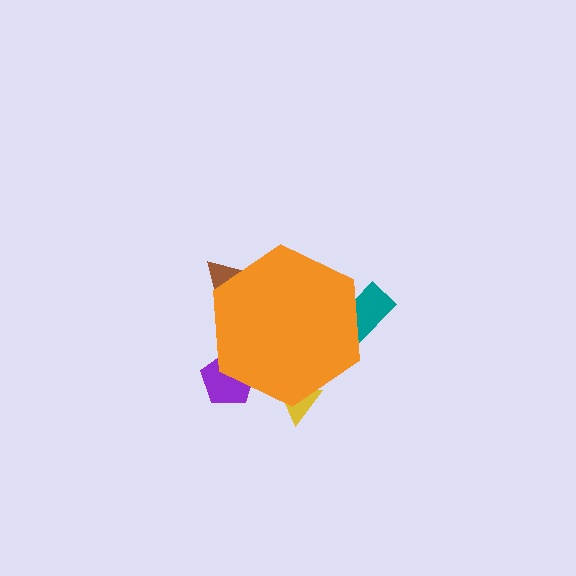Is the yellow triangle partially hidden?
Yes, the yellow triangle is partially hidden behind the orange hexagon.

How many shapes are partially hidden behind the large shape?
4 shapes are partially hidden.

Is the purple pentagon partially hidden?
Yes, the purple pentagon is partially hidden behind the orange hexagon.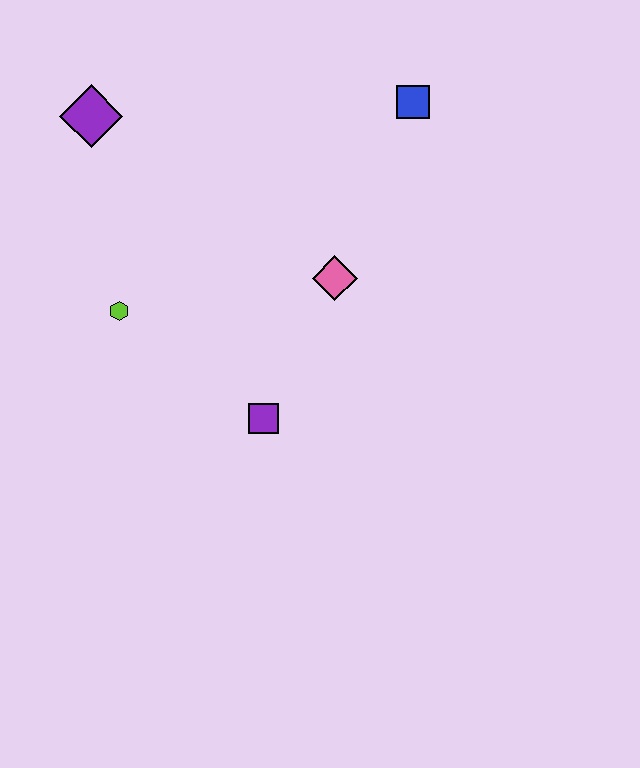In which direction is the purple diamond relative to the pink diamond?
The purple diamond is to the left of the pink diamond.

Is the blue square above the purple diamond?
Yes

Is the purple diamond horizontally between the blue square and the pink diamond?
No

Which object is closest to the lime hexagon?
The purple square is closest to the lime hexagon.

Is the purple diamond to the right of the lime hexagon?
No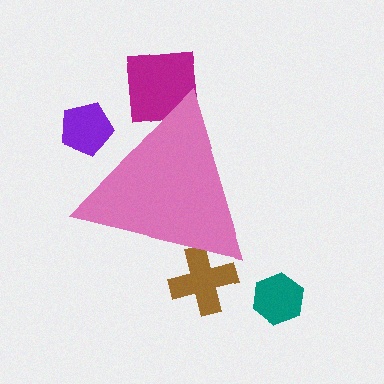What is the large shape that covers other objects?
A pink triangle.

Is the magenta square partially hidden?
Yes, the magenta square is partially hidden behind the pink triangle.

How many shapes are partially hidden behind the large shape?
3 shapes are partially hidden.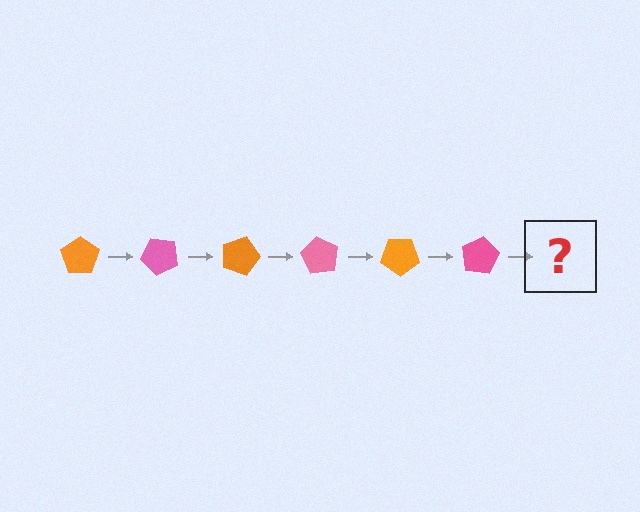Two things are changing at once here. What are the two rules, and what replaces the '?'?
The two rules are that it rotates 45 degrees each step and the color cycles through orange and pink. The '?' should be an orange pentagon, rotated 270 degrees from the start.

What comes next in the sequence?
The next element should be an orange pentagon, rotated 270 degrees from the start.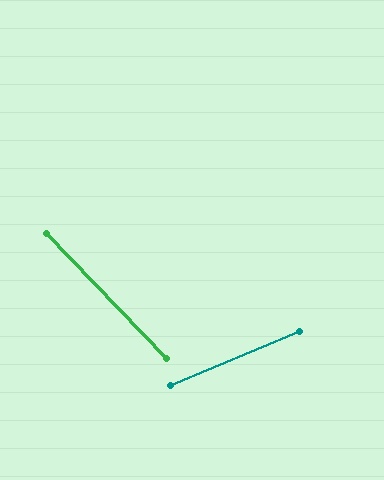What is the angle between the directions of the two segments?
Approximately 69 degrees.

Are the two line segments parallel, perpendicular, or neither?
Neither parallel nor perpendicular — they differ by about 69°.